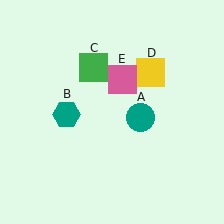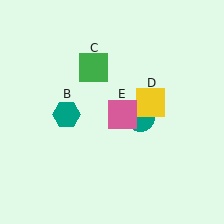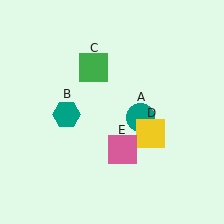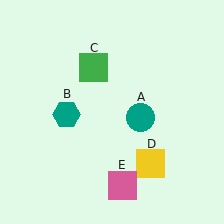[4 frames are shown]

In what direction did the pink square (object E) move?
The pink square (object E) moved down.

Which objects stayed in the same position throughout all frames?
Teal circle (object A) and teal hexagon (object B) and green square (object C) remained stationary.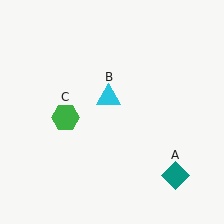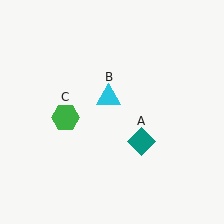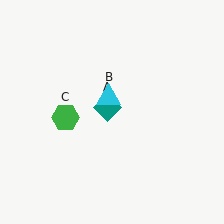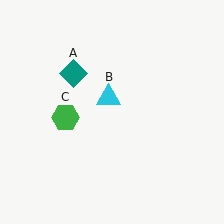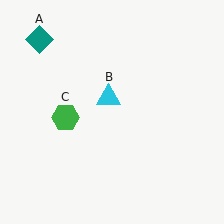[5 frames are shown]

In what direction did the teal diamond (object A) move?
The teal diamond (object A) moved up and to the left.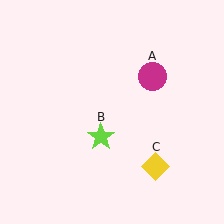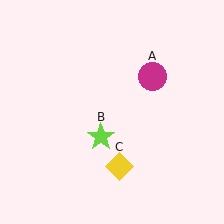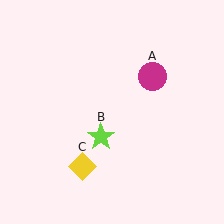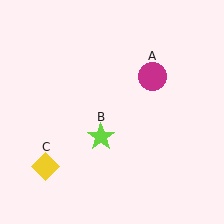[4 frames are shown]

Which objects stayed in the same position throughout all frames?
Magenta circle (object A) and lime star (object B) remained stationary.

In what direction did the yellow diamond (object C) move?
The yellow diamond (object C) moved left.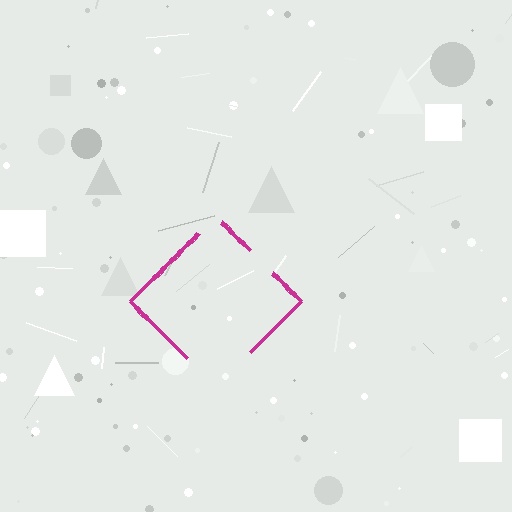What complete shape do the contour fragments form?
The contour fragments form a diamond.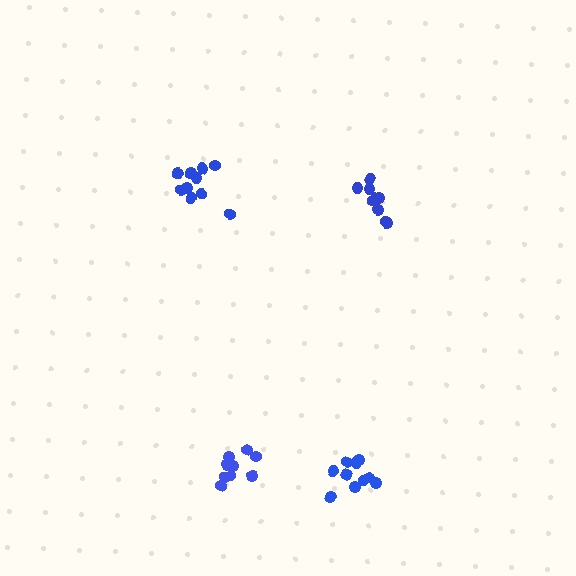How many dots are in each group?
Group 1: 11 dots, Group 2: 9 dots, Group 3: 10 dots, Group 4: 9 dots (39 total).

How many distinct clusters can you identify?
There are 4 distinct clusters.